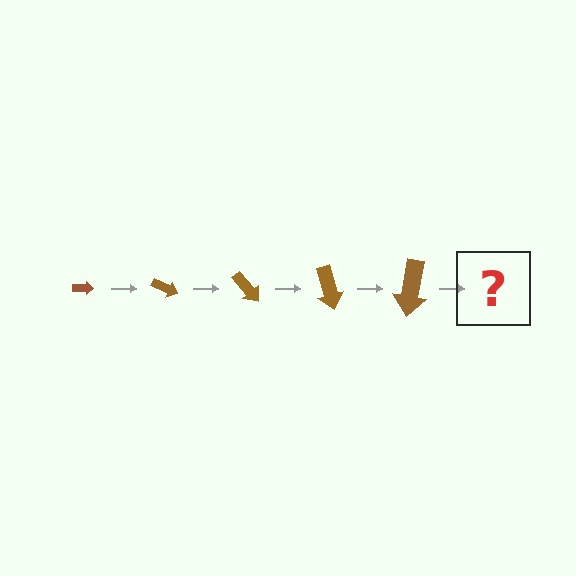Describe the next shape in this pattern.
It should be an arrow, larger than the previous one and rotated 125 degrees from the start.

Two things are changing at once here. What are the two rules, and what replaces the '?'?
The two rules are that the arrow grows larger each step and it rotates 25 degrees each step. The '?' should be an arrow, larger than the previous one and rotated 125 degrees from the start.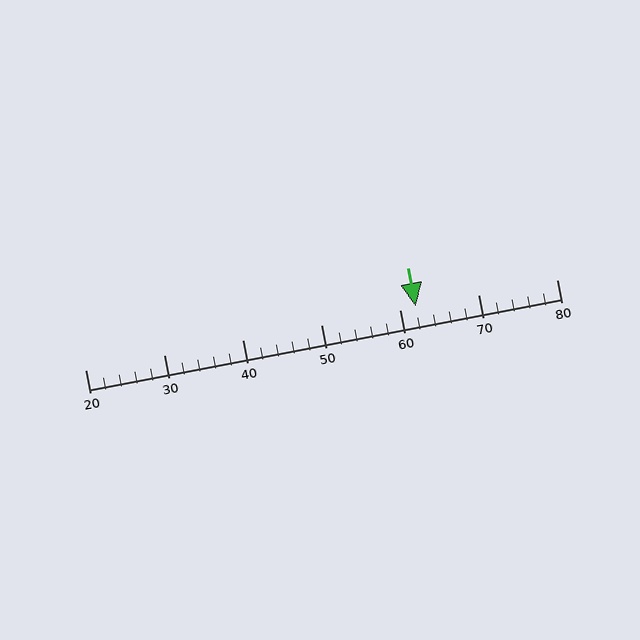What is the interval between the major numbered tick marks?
The major tick marks are spaced 10 units apart.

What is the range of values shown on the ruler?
The ruler shows values from 20 to 80.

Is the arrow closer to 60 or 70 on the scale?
The arrow is closer to 60.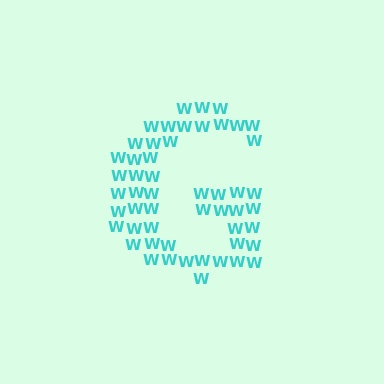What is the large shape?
The large shape is the letter G.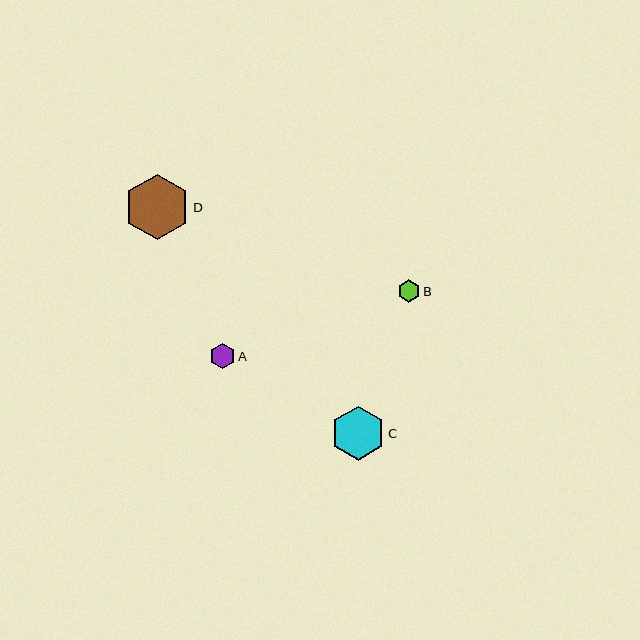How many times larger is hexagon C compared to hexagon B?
Hexagon C is approximately 2.4 times the size of hexagon B.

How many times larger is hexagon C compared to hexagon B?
Hexagon C is approximately 2.4 times the size of hexagon B.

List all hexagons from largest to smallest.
From largest to smallest: D, C, A, B.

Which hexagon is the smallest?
Hexagon B is the smallest with a size of approximately 23 pixels.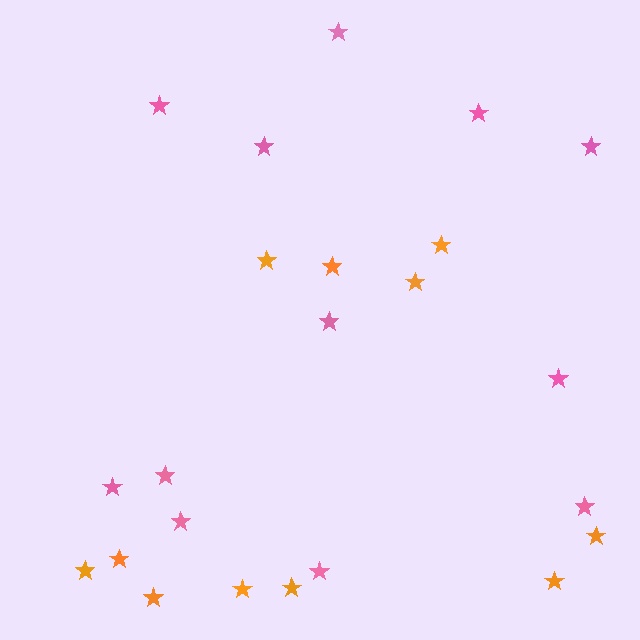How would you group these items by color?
There are 2 groups: one group of orange stars (11) and one group of pink stars (12).